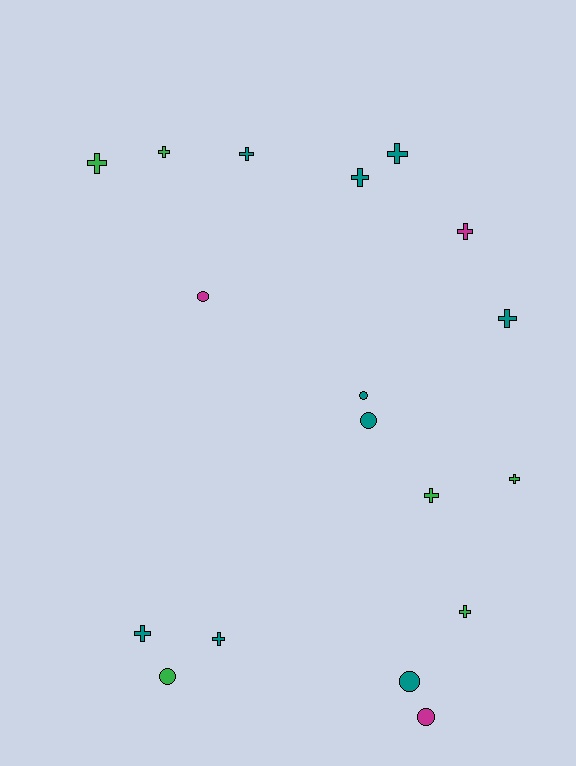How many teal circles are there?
There are 3 teal circles.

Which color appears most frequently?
Teal, with 9 objects.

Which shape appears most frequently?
Cross, with 12 objects.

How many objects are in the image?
There are 18 objects.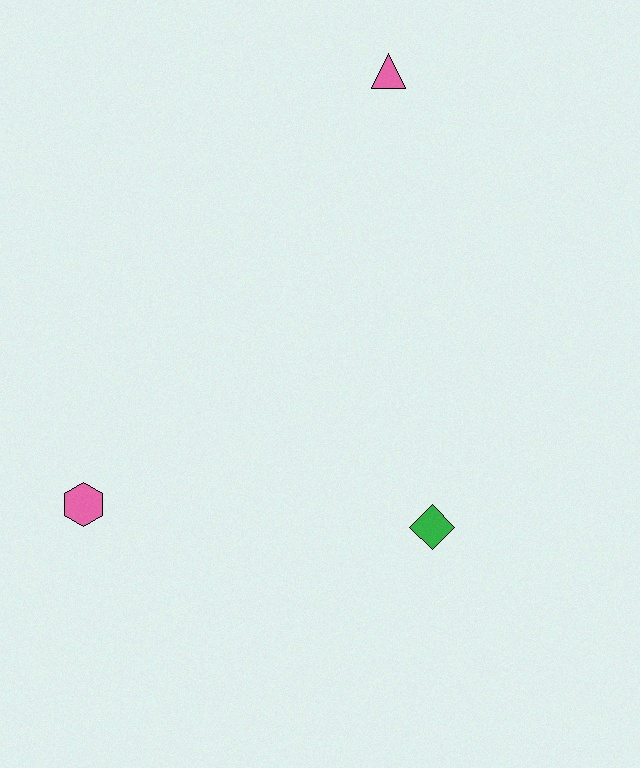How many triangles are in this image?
There is 1 triangle.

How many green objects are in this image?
There is 1 green object.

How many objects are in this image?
There are 3 objects.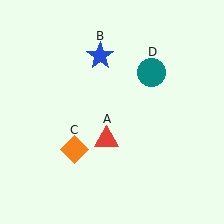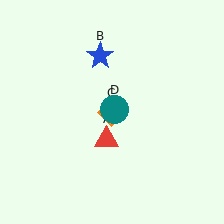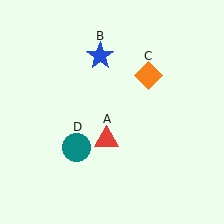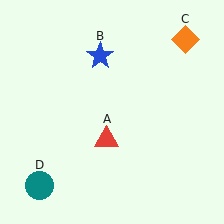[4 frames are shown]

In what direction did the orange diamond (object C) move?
The orange diamond (object C) moved up and to the right.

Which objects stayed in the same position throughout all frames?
Red triangle (object A) and blue star (object B) remained stationary.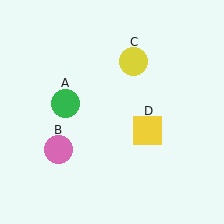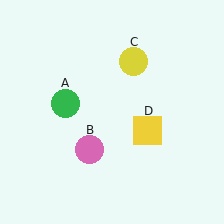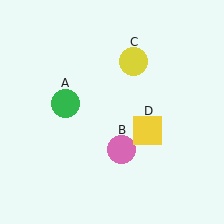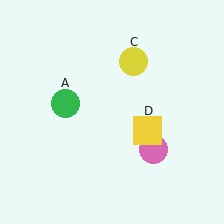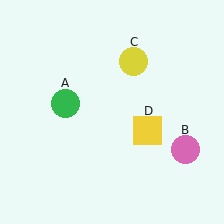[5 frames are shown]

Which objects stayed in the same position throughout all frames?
Green circle (object A) and yellow circle (object C) and yellow square (object D) remained stationary.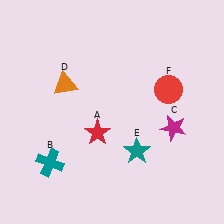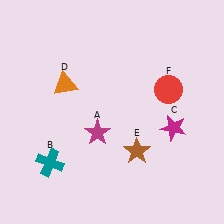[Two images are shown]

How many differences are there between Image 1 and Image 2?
There are 2 differences between the two images.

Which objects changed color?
A changed from red to magenta. E changed from teal to brown.